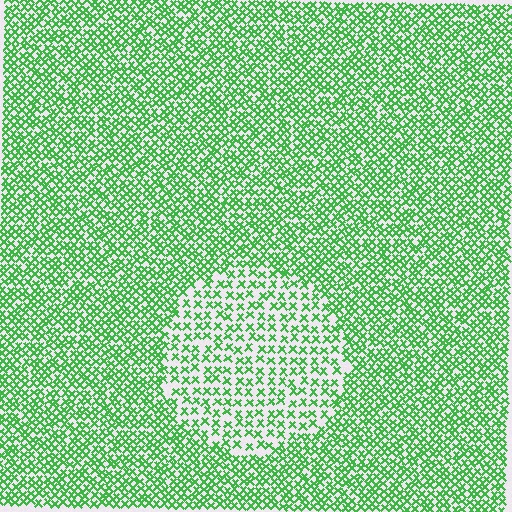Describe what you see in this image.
The image contains small green elements arranged at two different densities. A circle-shaped region is visible where the elements are less densely packed than the surrounding area.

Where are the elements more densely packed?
The elements are more densely packed outside the circle boundary.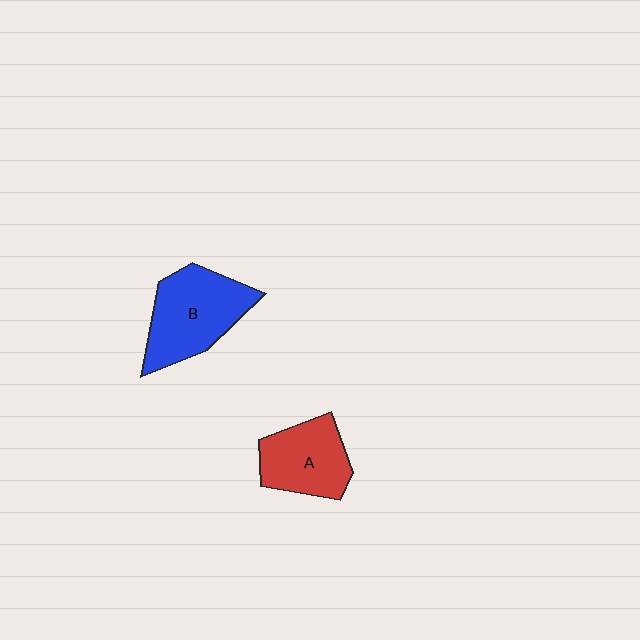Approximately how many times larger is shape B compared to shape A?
Approximately 1.3 times.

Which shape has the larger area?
Shape B (blue).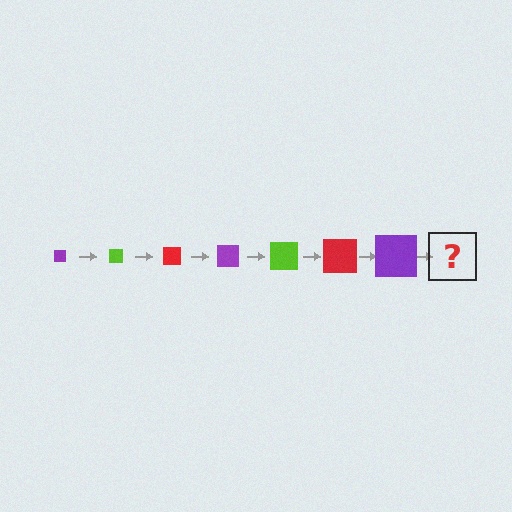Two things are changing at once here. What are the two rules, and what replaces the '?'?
The two rules are that the square grows larger each step and the color cycles through purple, lime, and red. The '?' should be a lime square, larger than the previous one.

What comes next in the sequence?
The next element should be a lime square, larger than the previous one.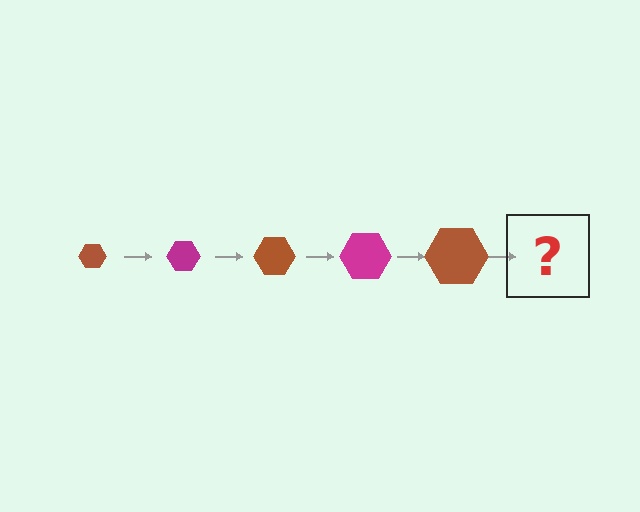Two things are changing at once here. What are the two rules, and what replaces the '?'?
The two rules are that the hexagon grows larger each step and the color cycles through brown and magenta. The '?' should be a magenta hexagon, larger than the previous one.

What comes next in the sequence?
The next element should be a magenta hexagon, larger than the previous one.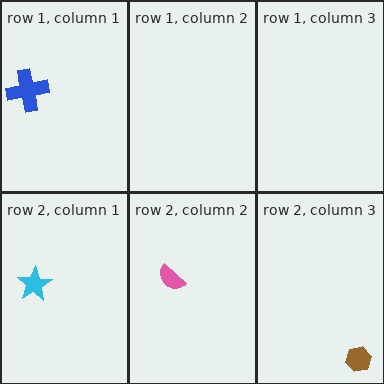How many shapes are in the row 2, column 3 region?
1.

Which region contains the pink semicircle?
The row 2, column 2 region.